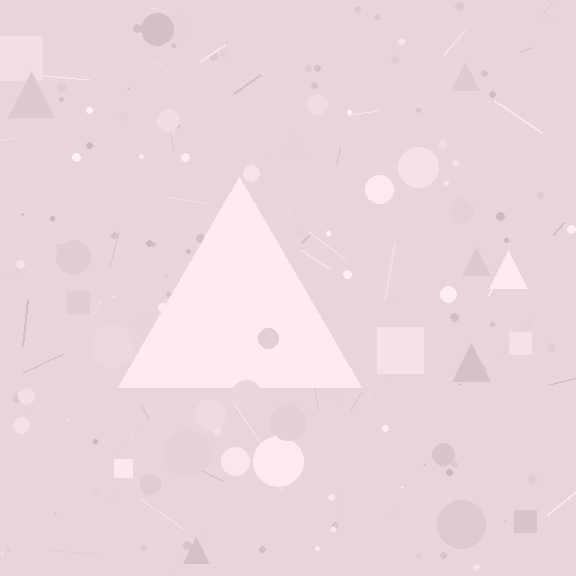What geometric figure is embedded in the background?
A triangle is embedded in the background.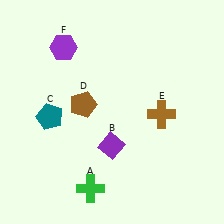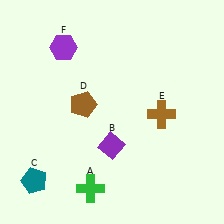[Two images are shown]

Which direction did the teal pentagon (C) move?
The teal pentagon (C) moved down.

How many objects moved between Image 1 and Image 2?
1 object moved between the two images.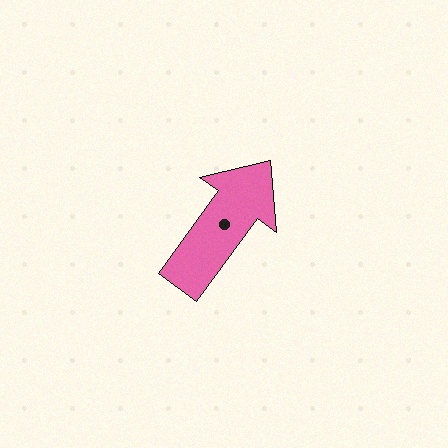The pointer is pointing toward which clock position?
Roughly 1 o'clock.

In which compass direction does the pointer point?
Northeast.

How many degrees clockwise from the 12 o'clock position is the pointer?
Approximately 36 degrees.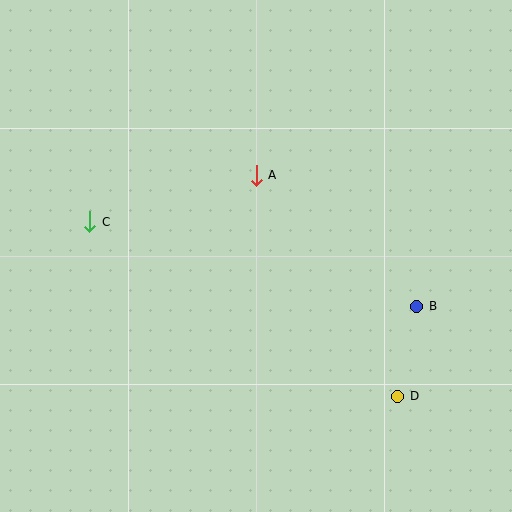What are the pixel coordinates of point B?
Point B is at (416, 306).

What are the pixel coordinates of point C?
Point C is at (90, 222).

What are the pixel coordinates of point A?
Point A is at (256, 175).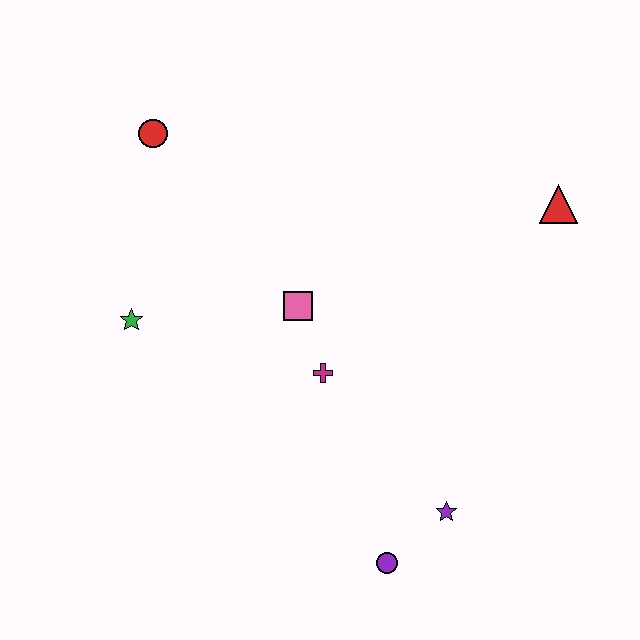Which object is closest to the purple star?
The purple circle is closest to the purple star.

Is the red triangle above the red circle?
No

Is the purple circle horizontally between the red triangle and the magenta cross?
Yes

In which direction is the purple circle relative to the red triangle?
The purple circle is below the red triangle.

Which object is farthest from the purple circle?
The red circle is farthest from the purple circle.